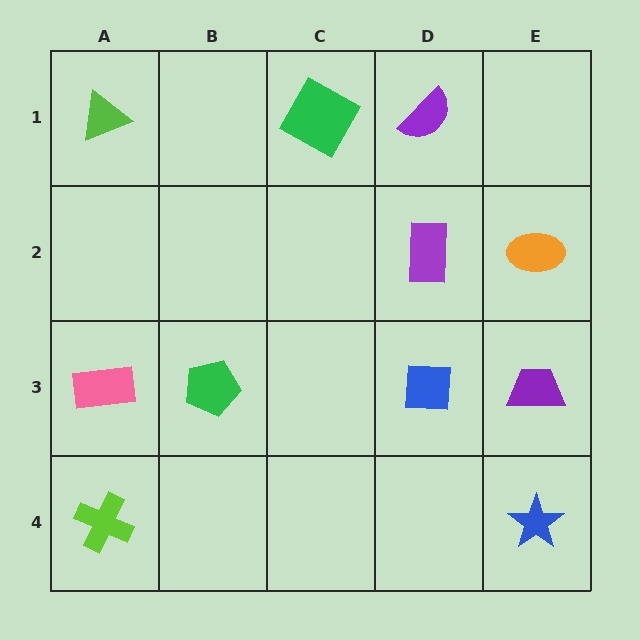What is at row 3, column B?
A green pentagon.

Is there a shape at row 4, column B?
No, that cell is empty.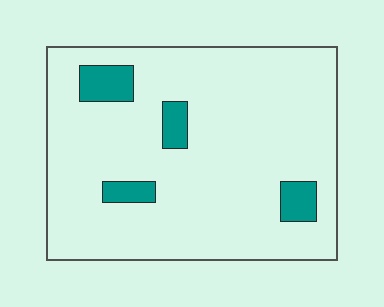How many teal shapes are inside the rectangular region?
4.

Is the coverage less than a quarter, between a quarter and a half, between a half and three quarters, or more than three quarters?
Less than a quarter.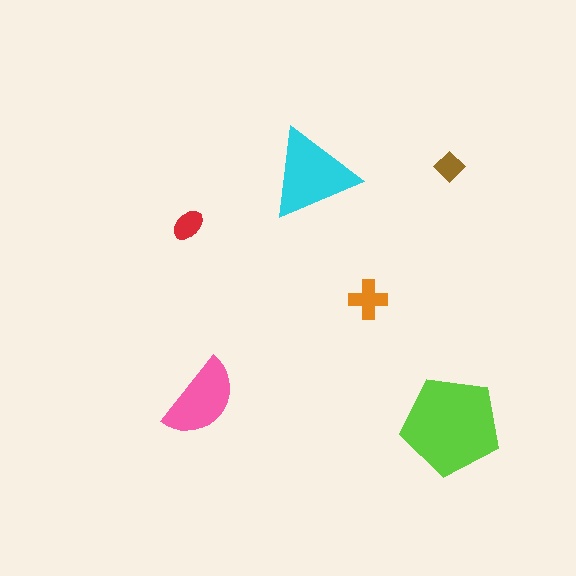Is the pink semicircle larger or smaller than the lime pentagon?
Smaller.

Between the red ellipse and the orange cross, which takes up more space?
The orange cross.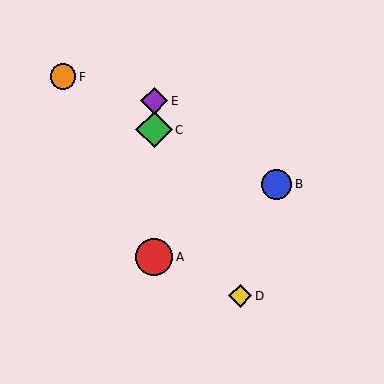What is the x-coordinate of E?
Object E is at x≈154.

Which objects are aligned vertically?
Objects A, C, E are aligned vertically.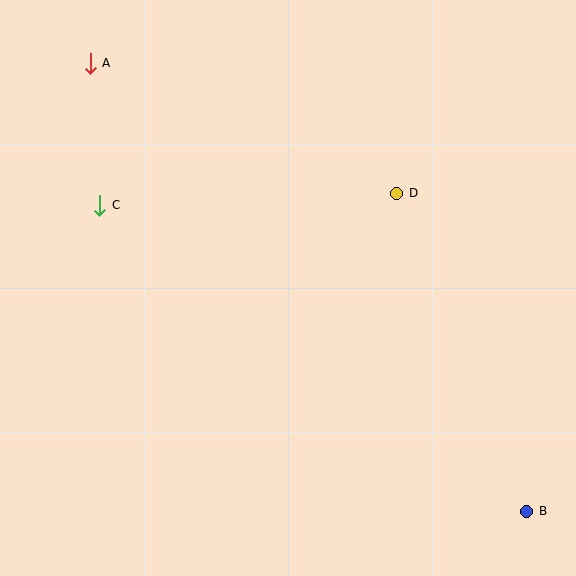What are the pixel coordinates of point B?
Point B is at (527, 511).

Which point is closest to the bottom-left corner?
Point C is closest to the bottom-left corner.